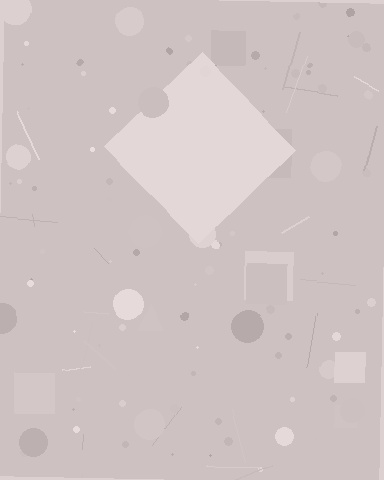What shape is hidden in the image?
A diamond is hidden in the image.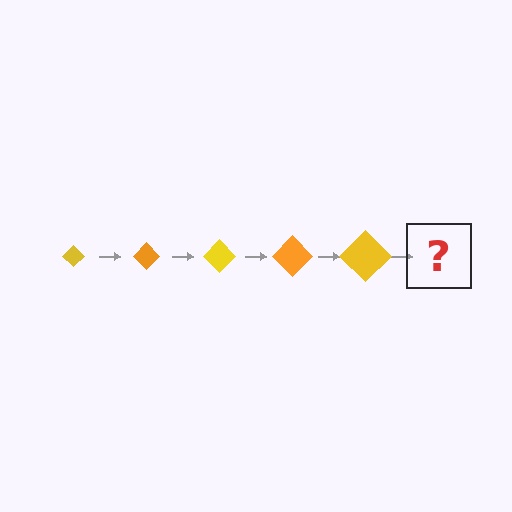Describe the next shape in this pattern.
It should be an orange diamond, larger than the previous one.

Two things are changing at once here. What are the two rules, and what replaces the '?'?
The two rules are that the diamond grows larger each step and the color cycles through yellow and orange. The '?' should be an orange diamond, larger than the previous one.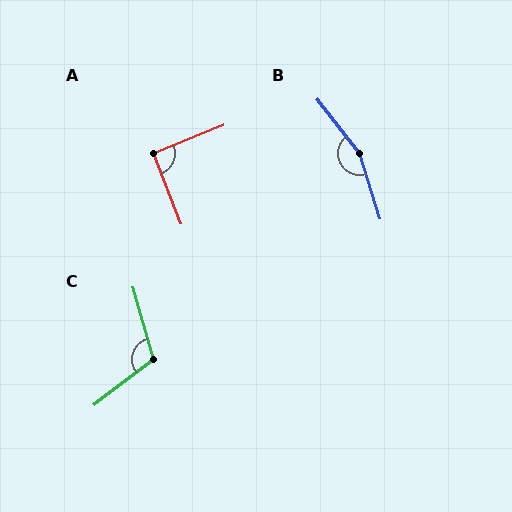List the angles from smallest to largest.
A (91°), C (112°), B (160°).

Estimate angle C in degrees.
Approximately 112 degrees.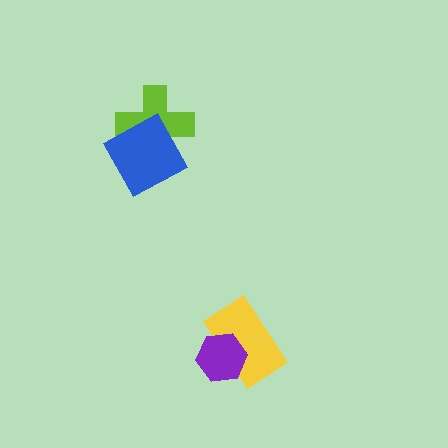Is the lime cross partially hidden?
Yes, it is partially covered by another shape.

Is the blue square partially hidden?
No, no other shape covers it.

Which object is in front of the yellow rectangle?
The purple hexagon is in front of the yellow rectangle.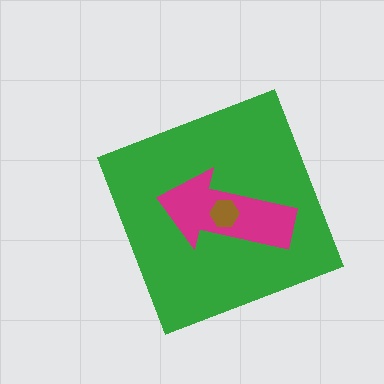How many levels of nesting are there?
3.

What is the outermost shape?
The green diamond.